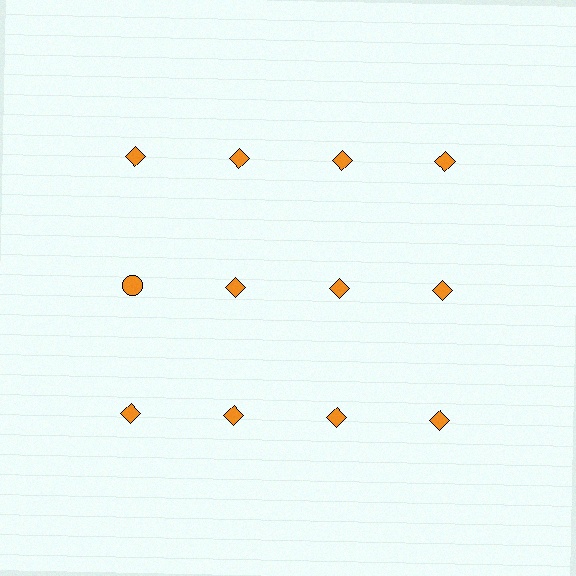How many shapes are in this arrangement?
There are 12 shapes arranged in a grid pattern.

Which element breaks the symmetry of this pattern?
The orange circle in the second row, leftmost column breaks the symmetry. All other shapes are orange diamonds.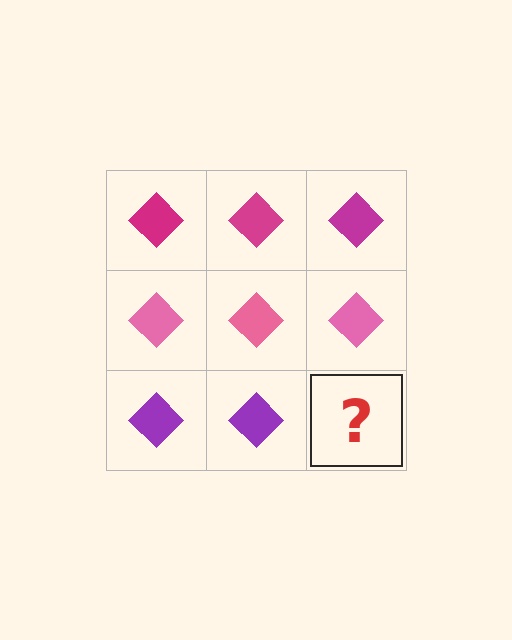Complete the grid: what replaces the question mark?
The question mark should be replaced with a purple diamond.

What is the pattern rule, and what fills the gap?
The rule is that each row has a consistent color. The gap should be filled with a purple diamond.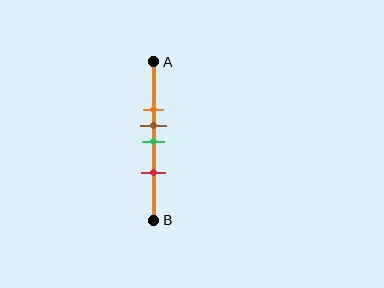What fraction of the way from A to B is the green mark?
The green mark is approximately 50% (0.5) of the way from A to B.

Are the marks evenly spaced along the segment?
No, the marks are not evenly spaced.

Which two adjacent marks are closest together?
The brown and green marks are the closest adjacent pair.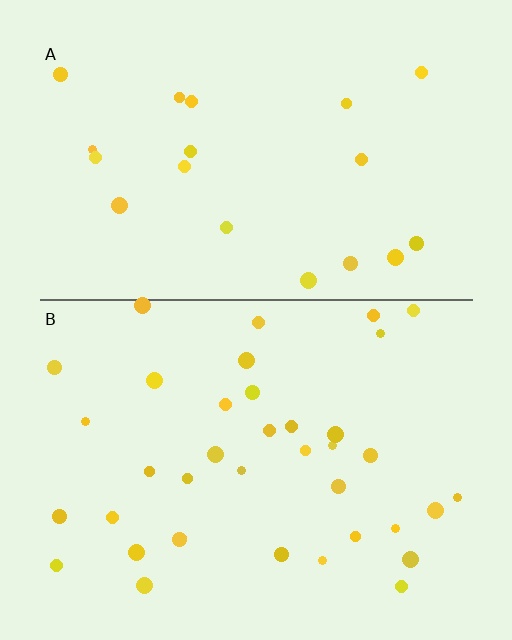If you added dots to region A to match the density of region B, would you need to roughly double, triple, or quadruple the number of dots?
Approximately double.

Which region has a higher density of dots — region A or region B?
B (the bottom).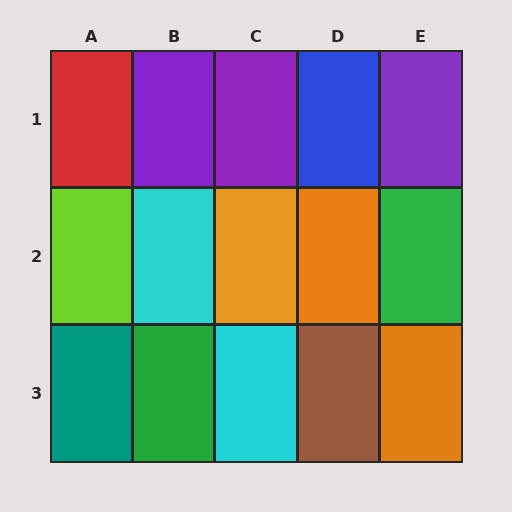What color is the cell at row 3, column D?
Brown.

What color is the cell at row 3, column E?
Orange.